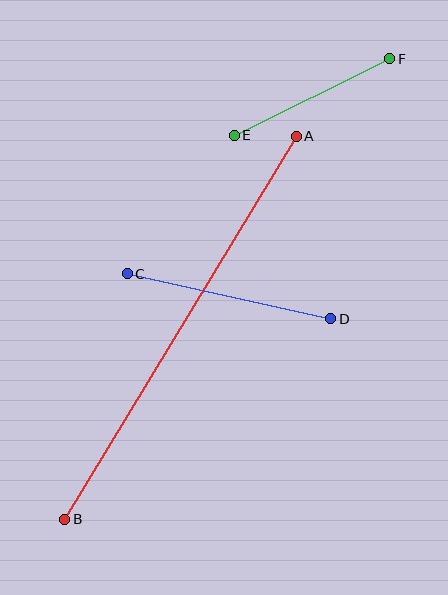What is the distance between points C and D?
The distance is approximately 209 pixels.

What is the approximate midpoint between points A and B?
The midpoint is at approximately (181, 328) pixels.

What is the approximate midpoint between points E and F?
The midpoint is at approximately (312, 97) pixels.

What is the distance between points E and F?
The distance is approximately 173 pixels.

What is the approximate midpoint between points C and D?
The midpoint is at approximately (229, 296) pixels.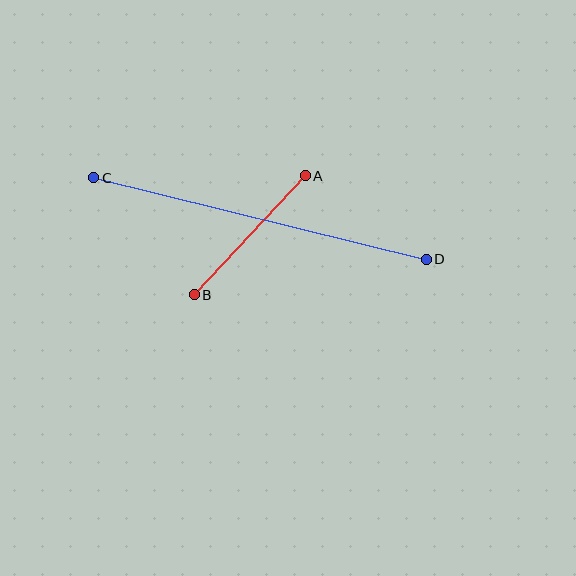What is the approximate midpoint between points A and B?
The midpoint is at approximately (250, 235) pixels.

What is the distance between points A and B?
The distance is approximately 163 pixels.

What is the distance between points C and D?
The distance is approximately 342 pixels.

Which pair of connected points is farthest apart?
Points C and D are farthest apart.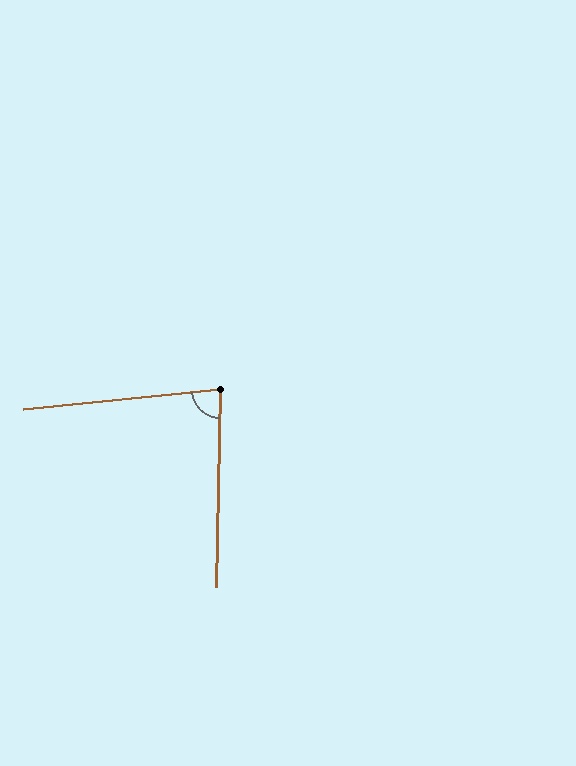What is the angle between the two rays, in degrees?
Approximately 83 degrees.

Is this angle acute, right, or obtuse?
It is acute.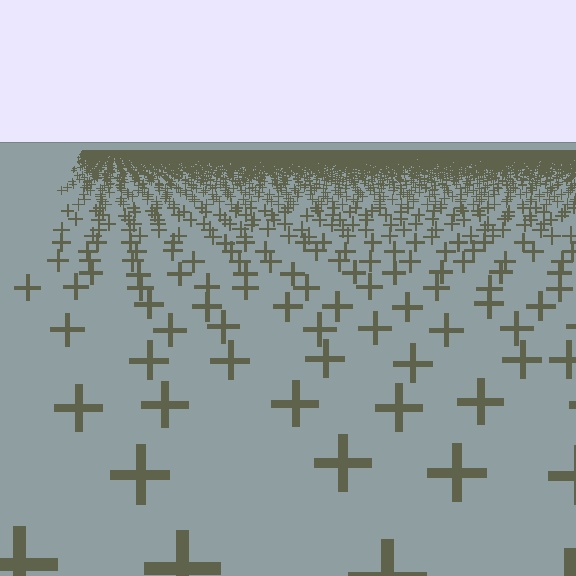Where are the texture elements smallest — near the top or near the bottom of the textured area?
Near the top.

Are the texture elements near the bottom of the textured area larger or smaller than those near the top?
Larger. Near the bottom, elements are closer to the viewer and appear at a bigger on-screen size.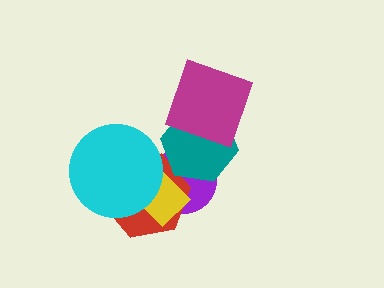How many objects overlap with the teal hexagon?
3 objects overlap with the teal hexagon.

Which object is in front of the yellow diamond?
The cyan circle is in front of the yellow diamond.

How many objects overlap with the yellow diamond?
3 objects overlap with the yellow diamond.